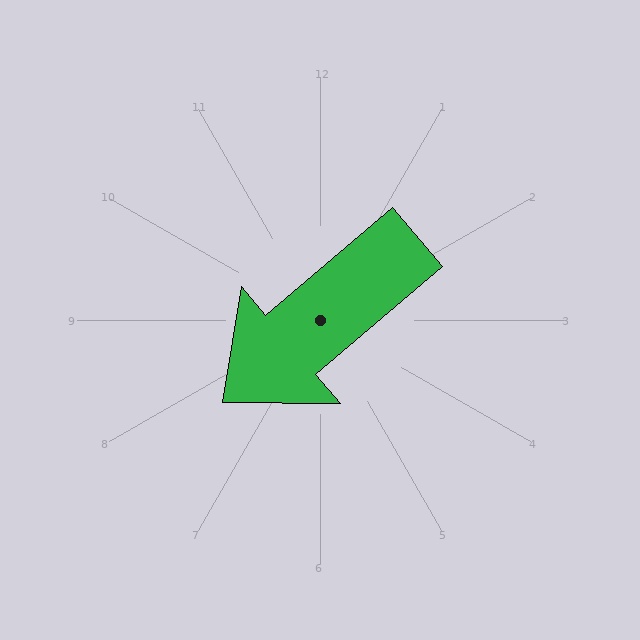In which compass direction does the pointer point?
Southwest.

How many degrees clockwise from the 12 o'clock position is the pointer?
Approximately 230 degrees.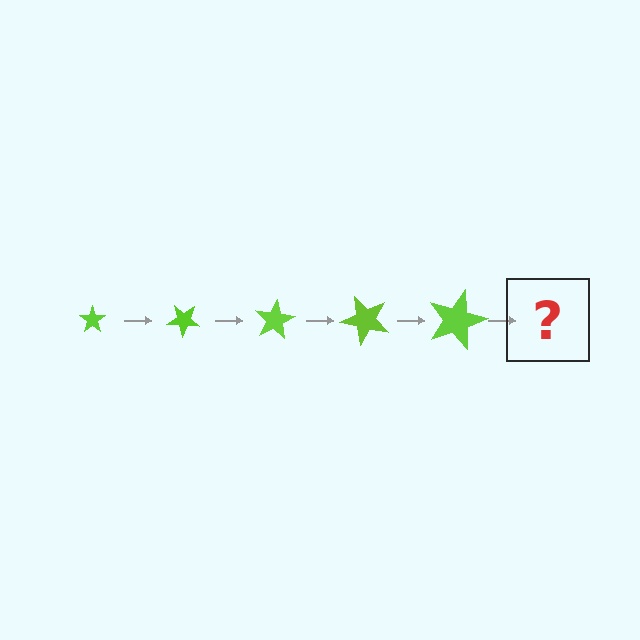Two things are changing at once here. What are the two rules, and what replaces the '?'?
The two rules are that the star grows larger each step and it rotates 40 degrees each step. The '?' should be a star, larger than the previous one and rotated 200 degrees from the start.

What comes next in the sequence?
The next element should be a star, larger than the previous one and rotated 200 degrees from the start.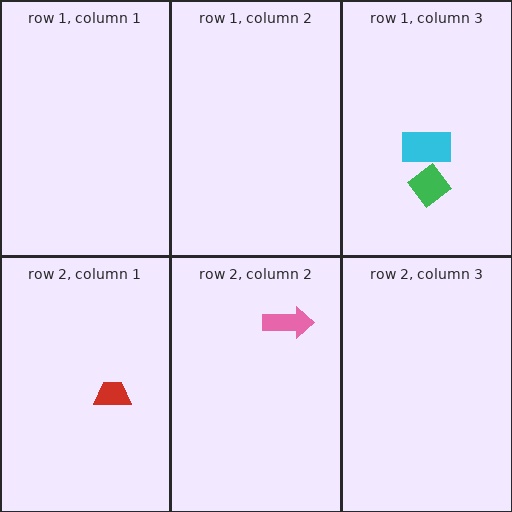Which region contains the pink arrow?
The row 2, column 2 region.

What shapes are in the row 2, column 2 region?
The pink arrow.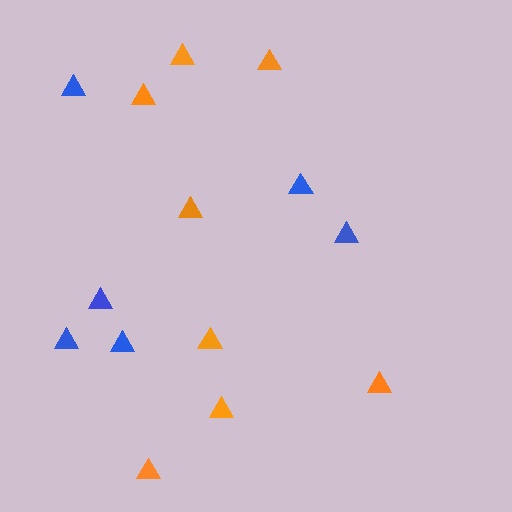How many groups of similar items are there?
There are 2 groups: one group of orange triangles (8) and one group of blue triangles (6).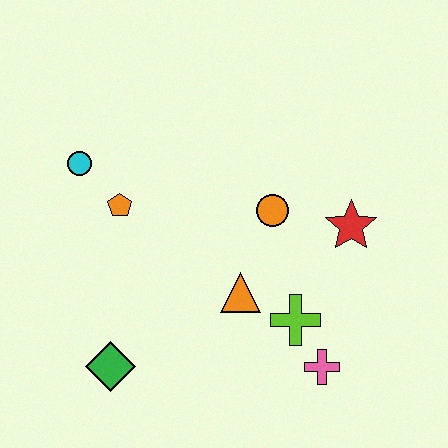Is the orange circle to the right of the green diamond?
Yes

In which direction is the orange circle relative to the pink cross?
The orange circle is above the pink cross.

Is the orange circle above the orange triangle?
Yes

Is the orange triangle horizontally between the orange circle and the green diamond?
Yes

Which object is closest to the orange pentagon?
The cyan circle is closest to the orange pentagon.